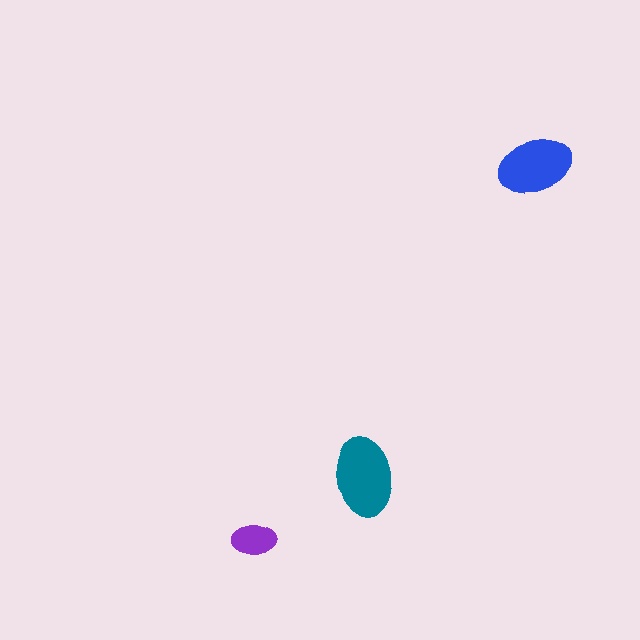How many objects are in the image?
There are 3 objects in the image.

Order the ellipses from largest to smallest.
the teal one, the blue one, the purple one.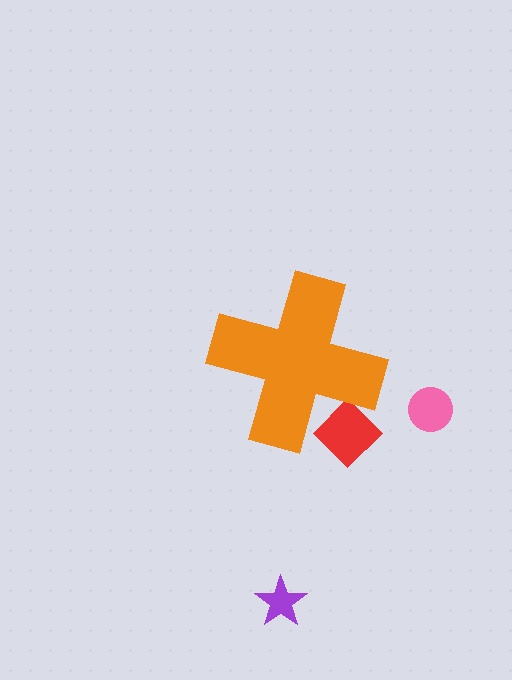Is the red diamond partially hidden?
Yes, the red diamond is partially hidden behind the orange cross.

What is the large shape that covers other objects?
An orange cross.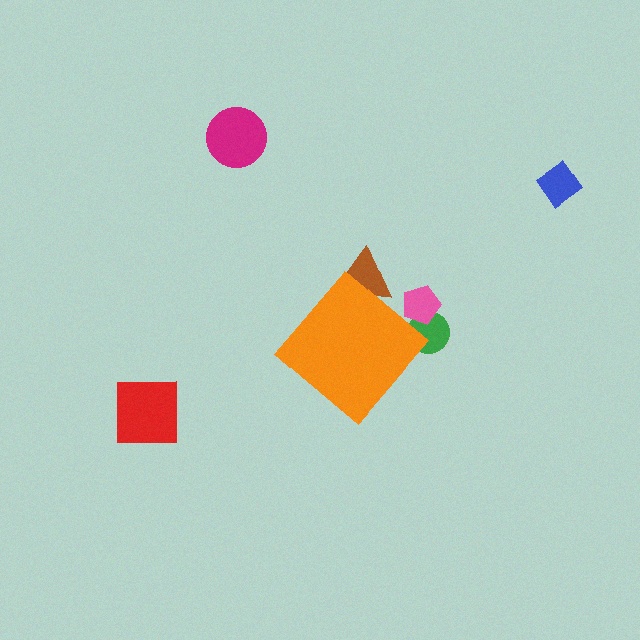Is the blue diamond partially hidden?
No, the blue diamond is fully visible.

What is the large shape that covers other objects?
An orange diamond.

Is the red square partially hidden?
No, the red square is fully visible.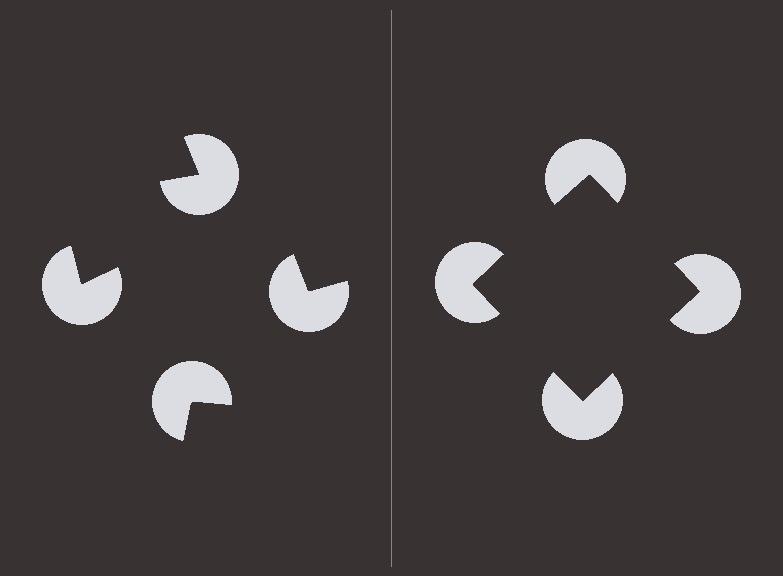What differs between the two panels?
The pac-man discs are positioned identically on both sides; only the wedge orientations differ. On the right they align to a square; on the left they are misaligned.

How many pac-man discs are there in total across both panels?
8 — 4 on each side.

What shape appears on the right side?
An illusory square.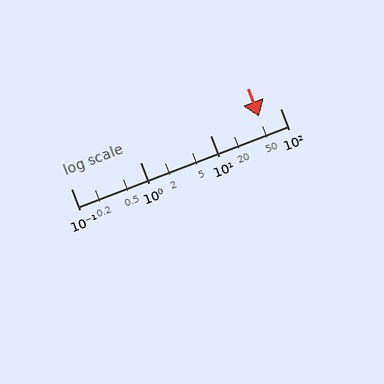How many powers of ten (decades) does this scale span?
The scale spans 3 decades, from 0.1 to 100.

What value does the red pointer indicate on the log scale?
The pointer indicates approximately 50.